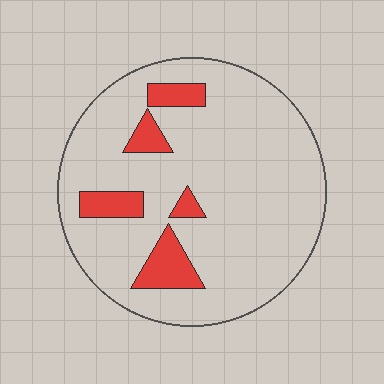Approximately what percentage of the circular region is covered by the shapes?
Approximately 15%.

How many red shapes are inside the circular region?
5.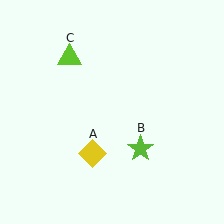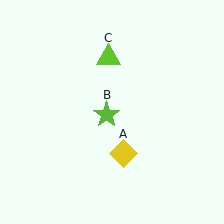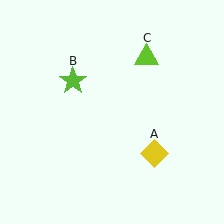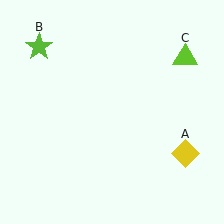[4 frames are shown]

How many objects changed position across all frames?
3 objects changed position: yellow diamond (object A), lime star (object B), lime triangle (object C).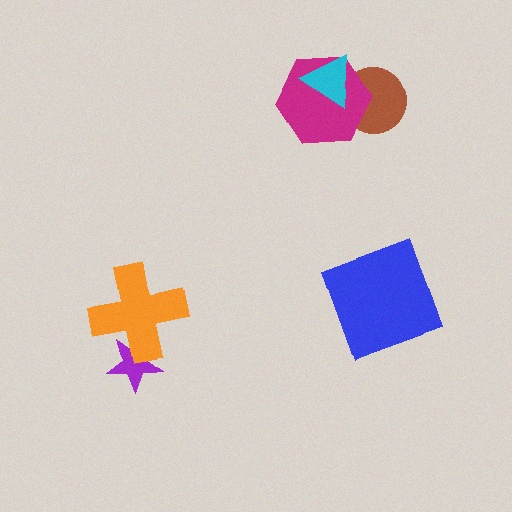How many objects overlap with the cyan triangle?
2 objects overlap with the cyan triangle.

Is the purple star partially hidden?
Yes, it is partially covered by another shape.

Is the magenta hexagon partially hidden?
Yes, it is partially covered by another shape.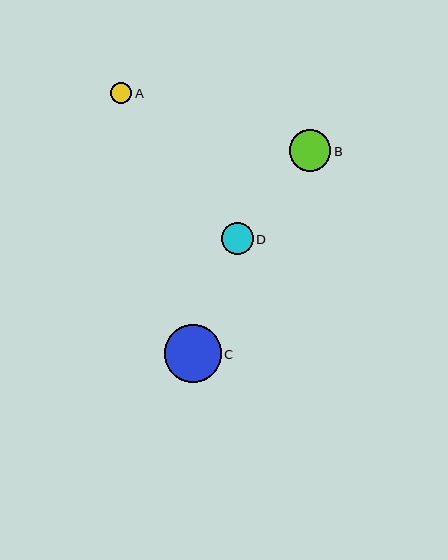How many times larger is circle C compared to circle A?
Circle C is approximately 2.7 times the size of circle A.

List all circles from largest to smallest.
From largest to smallest: C, B, D, A.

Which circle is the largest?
Circle C is the largest with a size of approximately 57 pixels.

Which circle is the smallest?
Circle A is the smallest with a size of approximately 21 pixels.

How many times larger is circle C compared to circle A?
Circle C is approximately 2.7 times the size of circle A.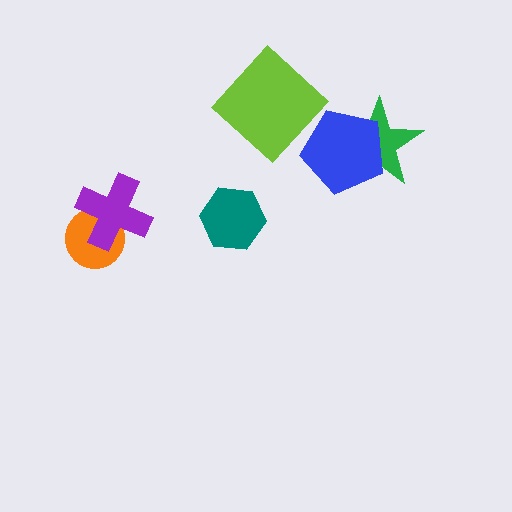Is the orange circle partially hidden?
Yes, it is partially covered by another shape.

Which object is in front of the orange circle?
The purple cross is in front of the orange circle.